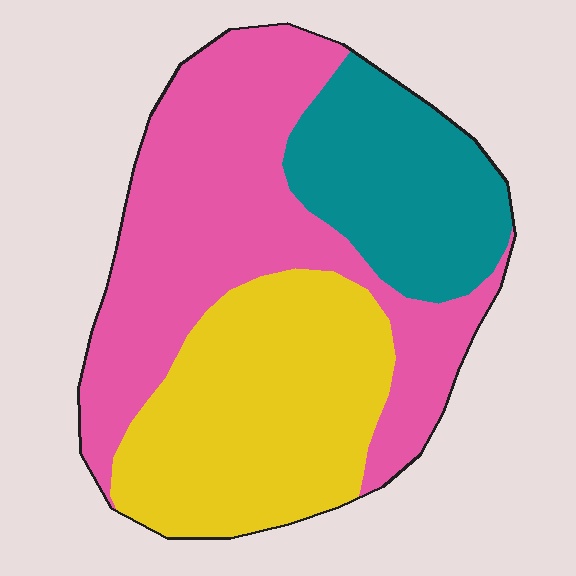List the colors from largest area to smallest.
From largest to smallest: pink, yellow, teal.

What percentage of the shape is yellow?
Yellow covers about 35% of the shape.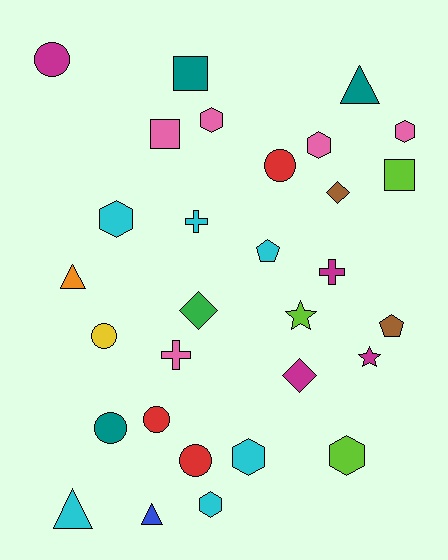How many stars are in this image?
There are 2 stars.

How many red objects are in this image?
There are 3 red objects.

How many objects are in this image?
There are 30 objects.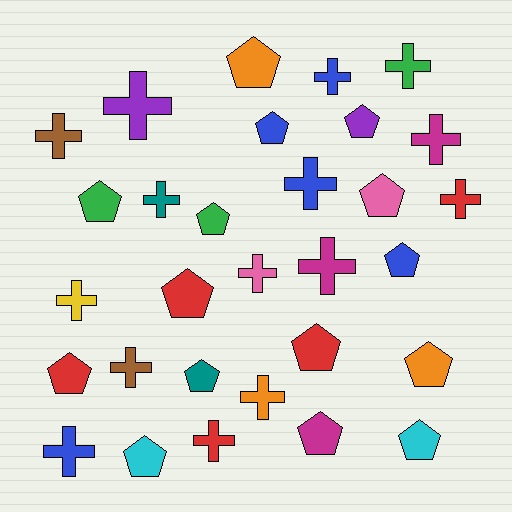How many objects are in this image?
There are 30 objects.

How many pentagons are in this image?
There are 15 pentagons.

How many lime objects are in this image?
There are no lime objects.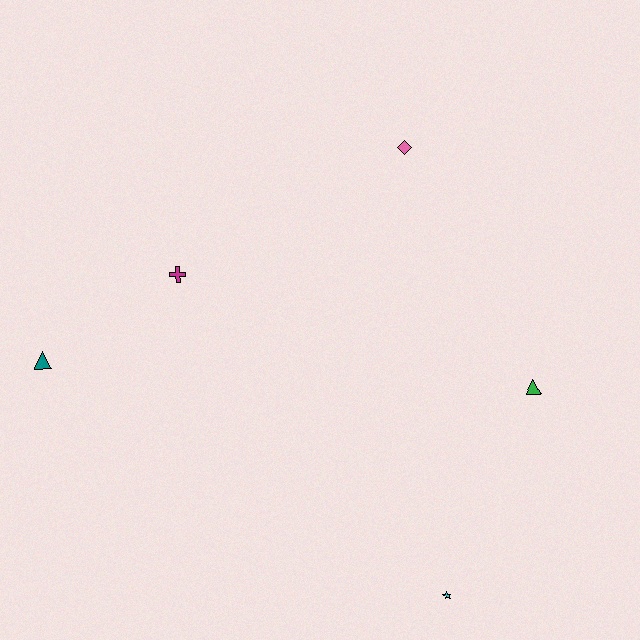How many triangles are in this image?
There are 2 triangles.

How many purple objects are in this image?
There are no purple objects.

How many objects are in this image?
There are 5 objects.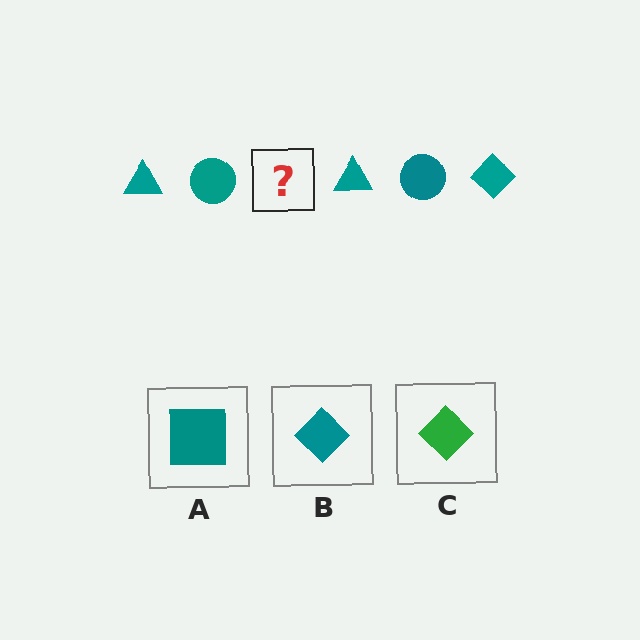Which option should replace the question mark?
Option B.